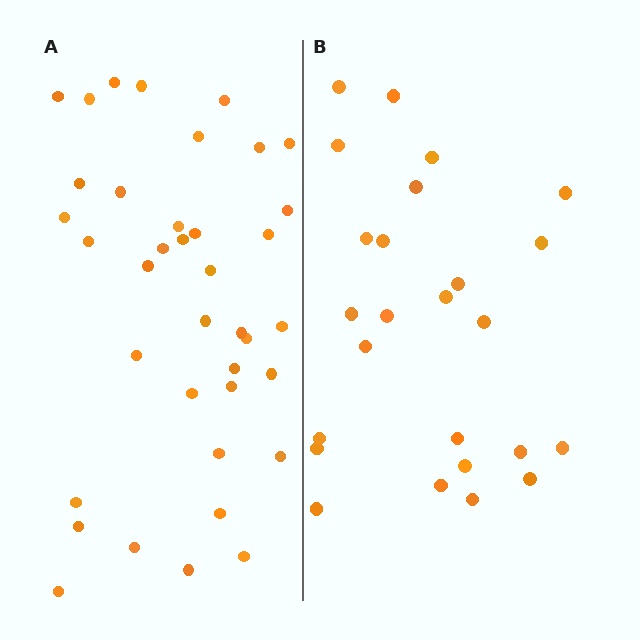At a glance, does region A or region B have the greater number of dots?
Region A (the left region) has more dots.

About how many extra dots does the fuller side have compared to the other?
Region A has approximately 15 more dots than region B.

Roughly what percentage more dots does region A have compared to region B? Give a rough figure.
About 50% more.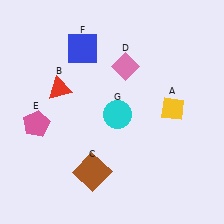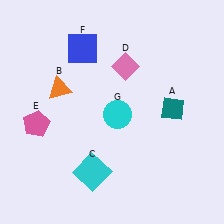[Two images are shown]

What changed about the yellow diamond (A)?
In Image 1, A is yellow. In Image 2, it changed to teal.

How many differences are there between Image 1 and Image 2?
There are 3 differences between the two images.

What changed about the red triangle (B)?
In Image 1, B is red. In Image 2, it changed to orange.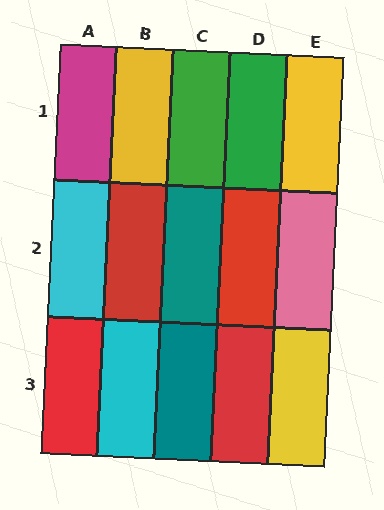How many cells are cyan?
2 cells are cyan.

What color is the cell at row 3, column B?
Cyan.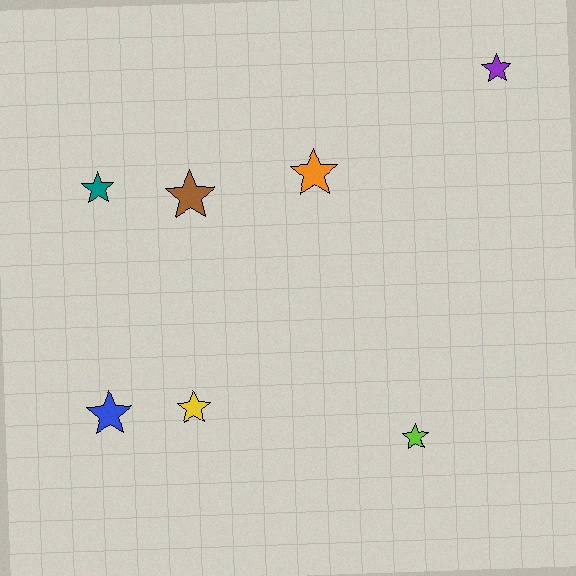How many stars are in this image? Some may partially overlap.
There are 7 stars.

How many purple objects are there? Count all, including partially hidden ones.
There is 1 purple object.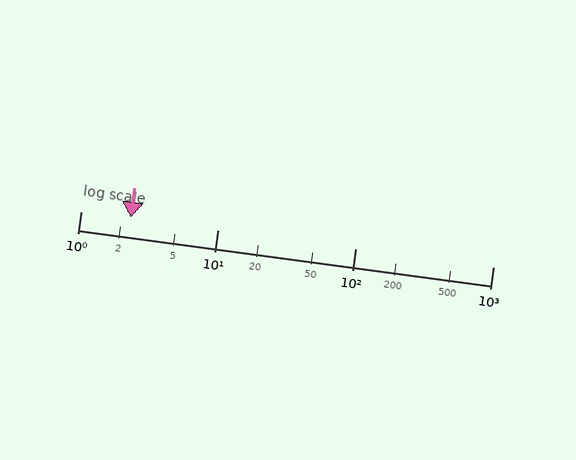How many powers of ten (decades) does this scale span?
The scale spans 3 decades, from 1 to 1000.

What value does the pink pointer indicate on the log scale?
The pointer indicates approximately 2.3.